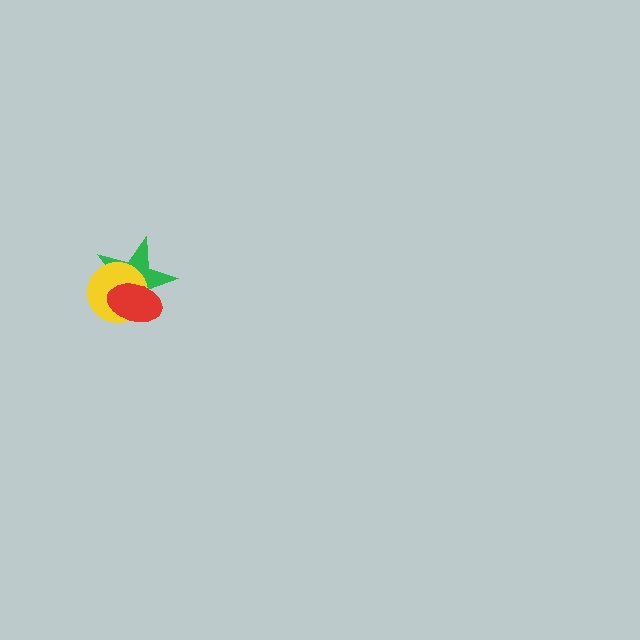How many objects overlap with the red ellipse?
2 objects overlap with the red ellipse.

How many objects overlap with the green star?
2 objects overlap with the green star.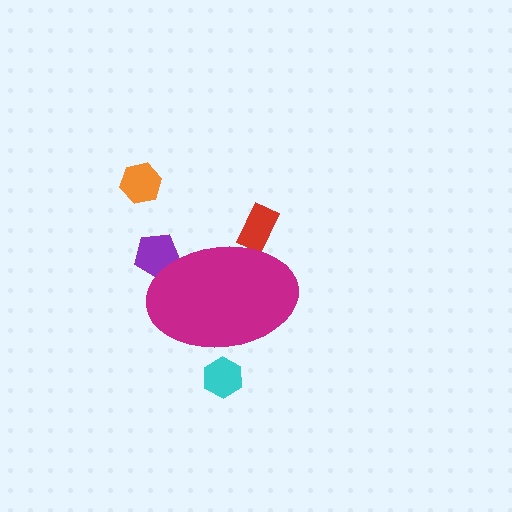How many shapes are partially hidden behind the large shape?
3 shapes are partially hidden.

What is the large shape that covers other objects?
A magenta ellipse.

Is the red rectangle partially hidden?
Yes, the red rectangle is partially hidden behind the magenta ellipse.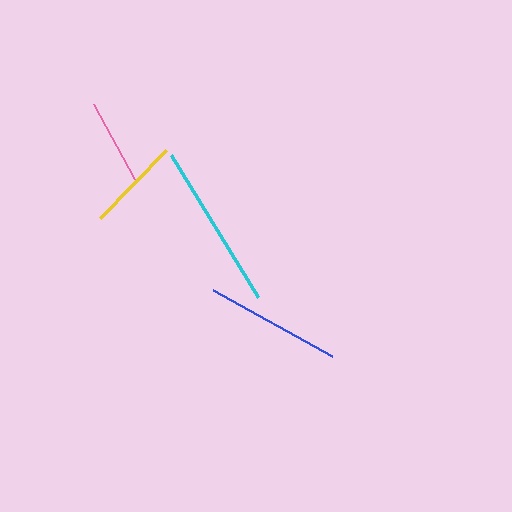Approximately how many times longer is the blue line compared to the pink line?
The blue line is approximately 1.6 times the length of the pink line.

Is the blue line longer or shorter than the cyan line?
The cyan line is longer than the blue line.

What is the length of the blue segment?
The blue segment is approximately 136 pixels long.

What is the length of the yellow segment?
The yellow segment is approximately 95 pixels long.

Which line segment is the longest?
The cyan line is the longest at approximately 167 pixels.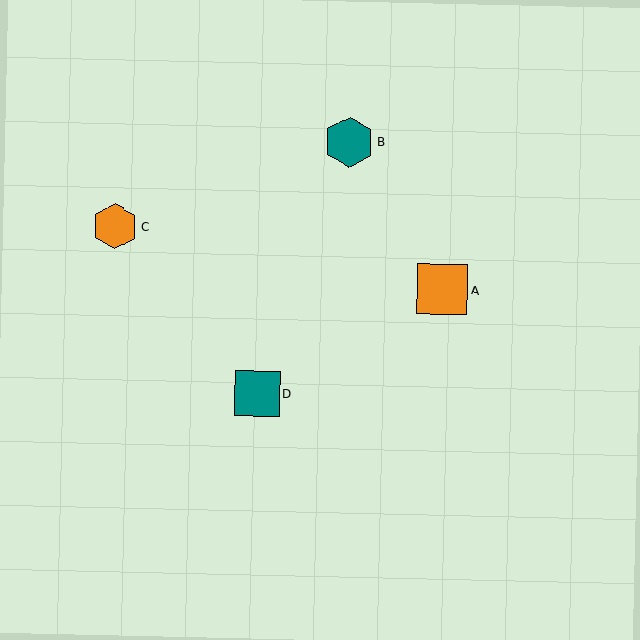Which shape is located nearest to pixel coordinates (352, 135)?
The teal hexagon (labeled B) at (349, 142) is nearest to that location.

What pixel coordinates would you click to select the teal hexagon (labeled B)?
Click at (349, 142) to select the teal hexagon B.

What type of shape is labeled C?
Shape C is an orange hexagon.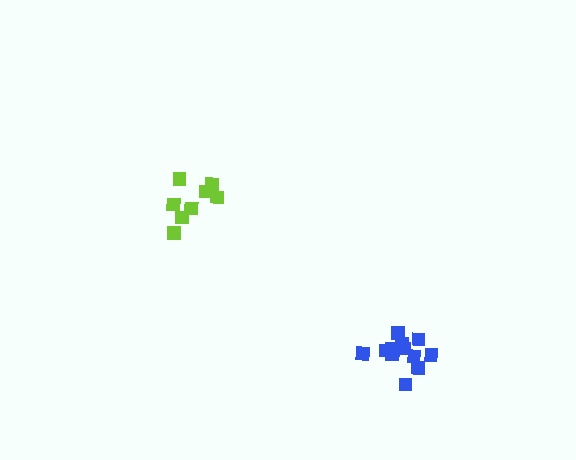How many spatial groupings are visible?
There are 2 spatial groupings.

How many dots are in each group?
Group 1: 8 dots, Group 2: 12 dots (20 total).